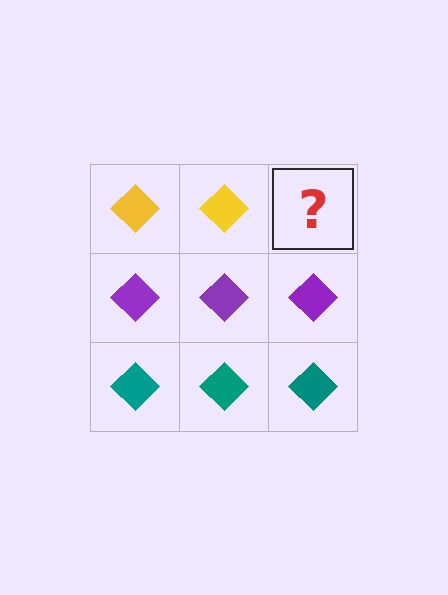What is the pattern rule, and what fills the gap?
The rule is that each row has a consistent color. The gap should be filled with a yellow diamond.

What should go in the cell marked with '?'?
The missing cell should contain a yellow diamond.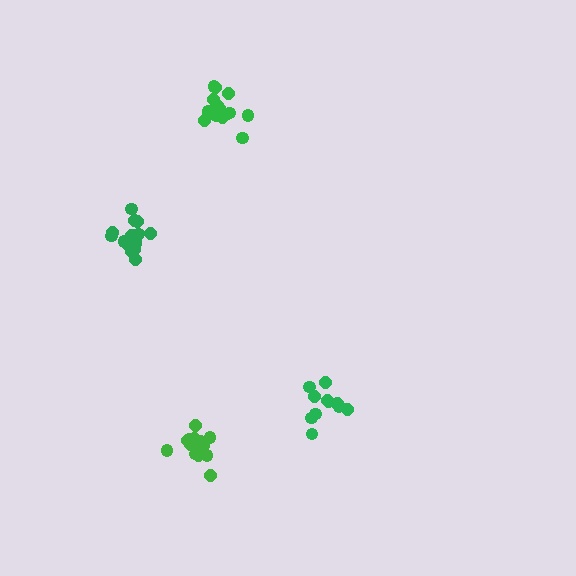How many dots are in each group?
Group 1: 12 dots, Group 2: 15 dots, Group 3: 16 dots, Group 4: 15 dots (58 total).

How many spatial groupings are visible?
There are 4 spatial groupings.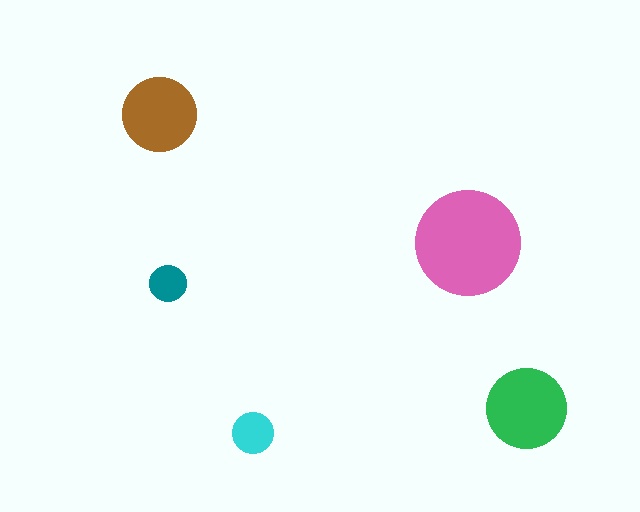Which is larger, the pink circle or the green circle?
The pink one.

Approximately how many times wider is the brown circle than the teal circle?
About 2 times wider.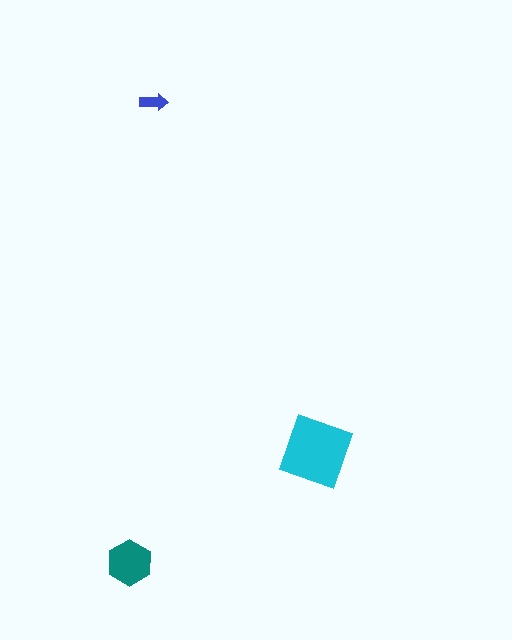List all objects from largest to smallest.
The cyan diamond, the teal hexagon, the blue arrow.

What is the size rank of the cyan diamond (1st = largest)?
1st.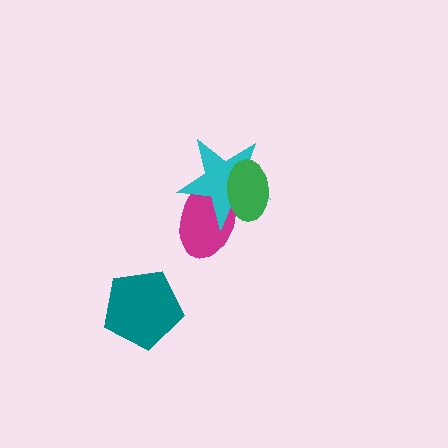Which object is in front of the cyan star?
The green ellipse is in front of the cyan star.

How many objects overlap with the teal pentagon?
0 objects overlap with the teal pentagon.